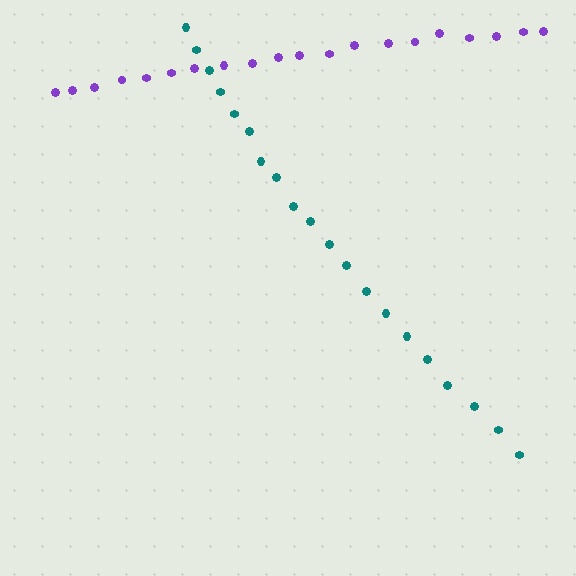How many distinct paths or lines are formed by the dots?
There are 2 distinct paths.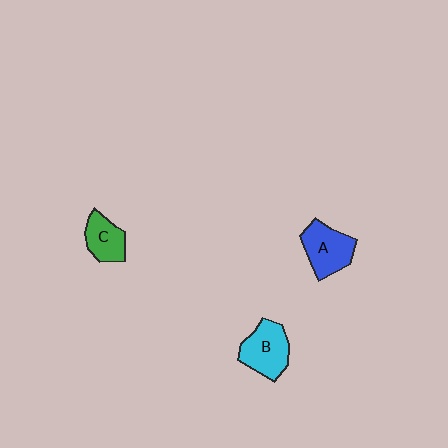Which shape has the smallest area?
Shape C (green).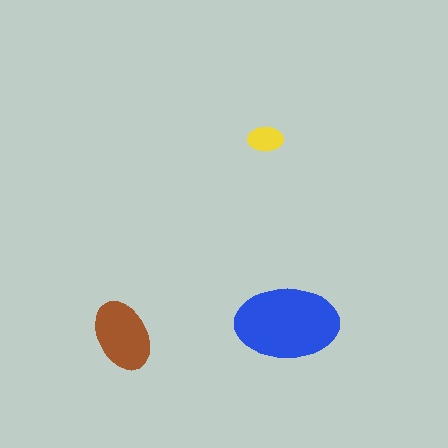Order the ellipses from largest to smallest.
the blue one, the brown one, the yellow one.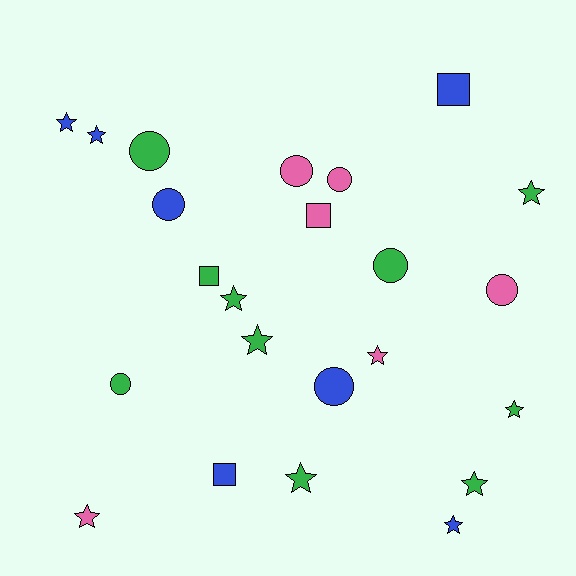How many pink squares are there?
There is 1 pink square.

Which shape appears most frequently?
Star, with 11 objects.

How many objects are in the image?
There are 23 objects.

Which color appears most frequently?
Green, with 10 objects.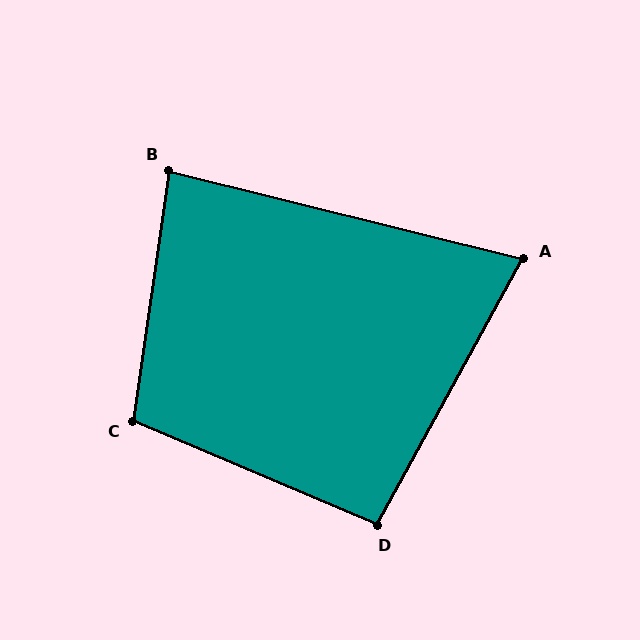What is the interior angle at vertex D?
Approximately 96 degrees (obtuse).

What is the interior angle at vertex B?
Approximately 84 degrees (acute).